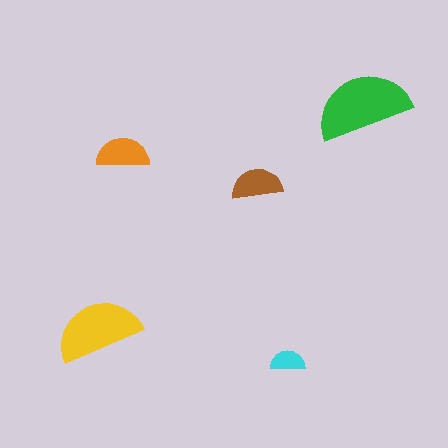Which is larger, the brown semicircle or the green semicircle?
The green one.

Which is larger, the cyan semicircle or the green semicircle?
The green one.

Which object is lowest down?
The cyan semicircle is bottommost.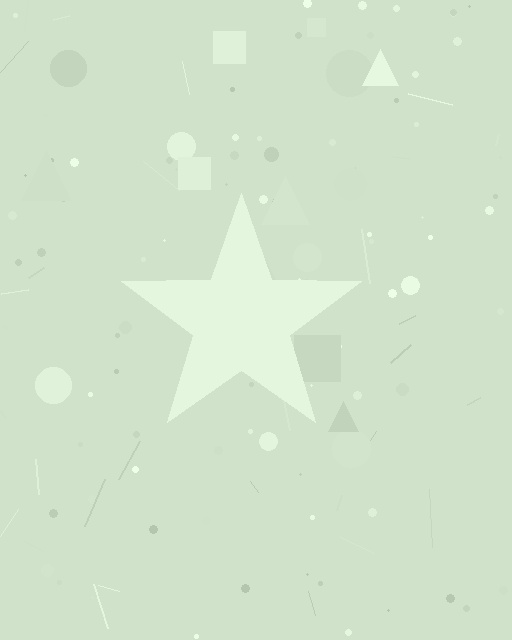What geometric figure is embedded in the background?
A star is embedded in the background.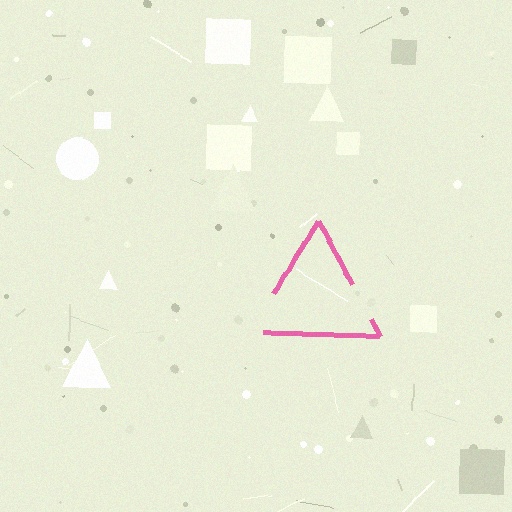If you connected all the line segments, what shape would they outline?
They would outline a triangle.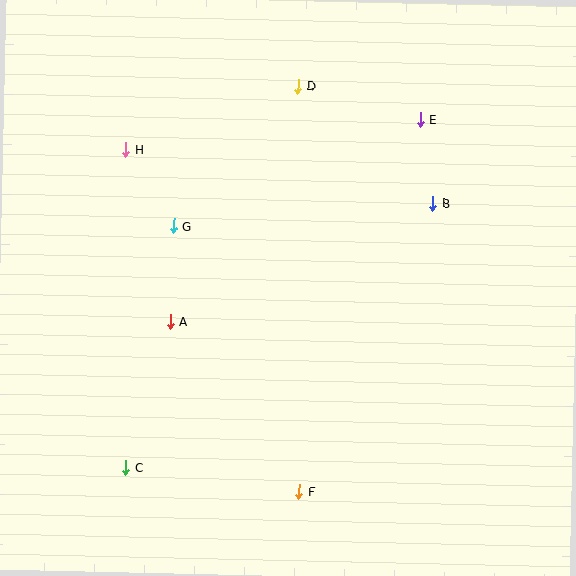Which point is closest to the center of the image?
Point A at (170, 322) is closest to the center.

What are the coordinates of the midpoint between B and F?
The midpoint between B and F is at (366, 347).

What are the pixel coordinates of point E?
Point E is at (420, 120).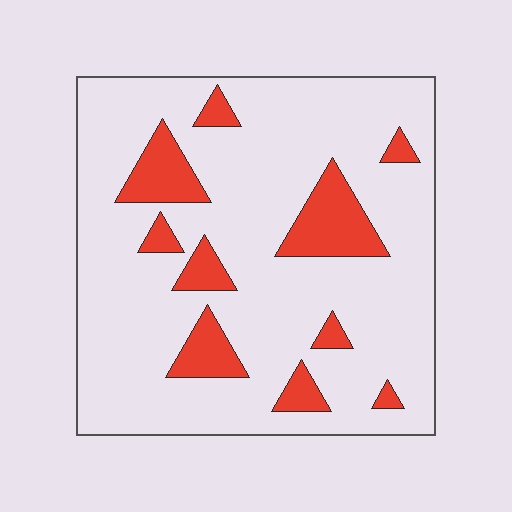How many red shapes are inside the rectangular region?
10.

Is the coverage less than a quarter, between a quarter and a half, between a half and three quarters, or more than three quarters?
Less than a quarter.